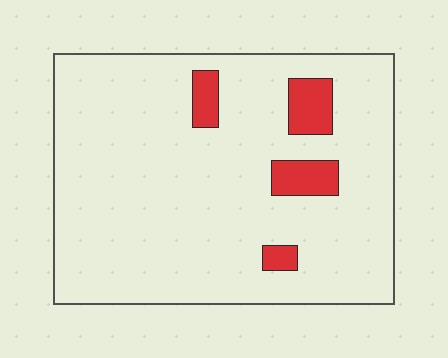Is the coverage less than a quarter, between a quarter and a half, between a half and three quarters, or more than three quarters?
Less than a quarter.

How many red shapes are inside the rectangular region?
4.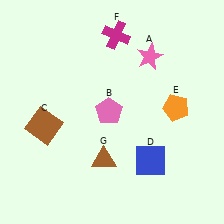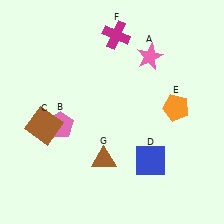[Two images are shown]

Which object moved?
The pink pentagon (B) moved left.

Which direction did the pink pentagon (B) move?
The pink pentagon (B) moved left.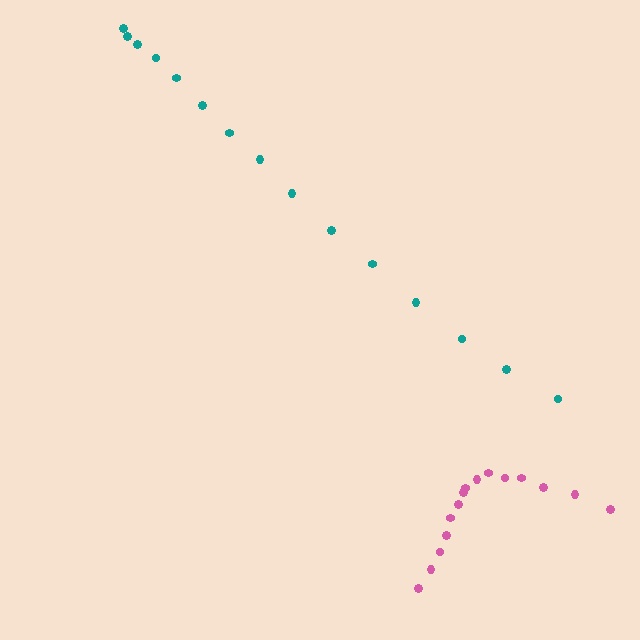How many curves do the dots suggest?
There are 2 distinct paths.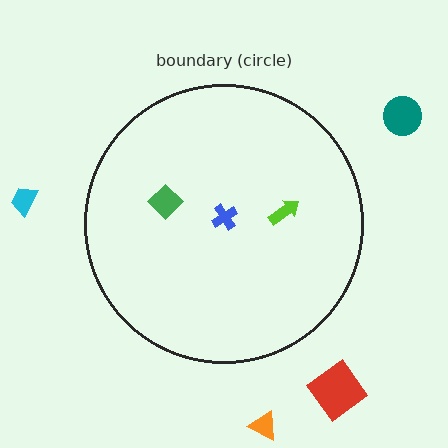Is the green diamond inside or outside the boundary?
Inside.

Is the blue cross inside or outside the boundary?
Inside.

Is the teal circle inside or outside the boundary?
Outside.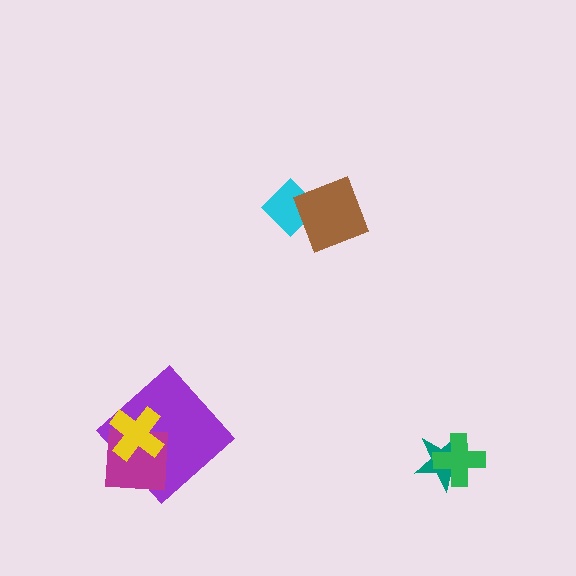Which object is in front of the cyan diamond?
The brown diamond is in front of the cyan diamond.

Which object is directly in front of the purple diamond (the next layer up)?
The magenta square is directly in front of the purple diamond.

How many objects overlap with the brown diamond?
1 object overlaps with the brown diamond.